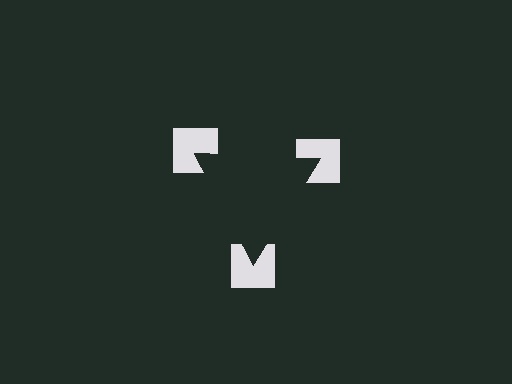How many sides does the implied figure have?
3 sides.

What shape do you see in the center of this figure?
An illusory triangle — its edges are inferred from the aligned wedge cuts in the notched squares, not physically drawn.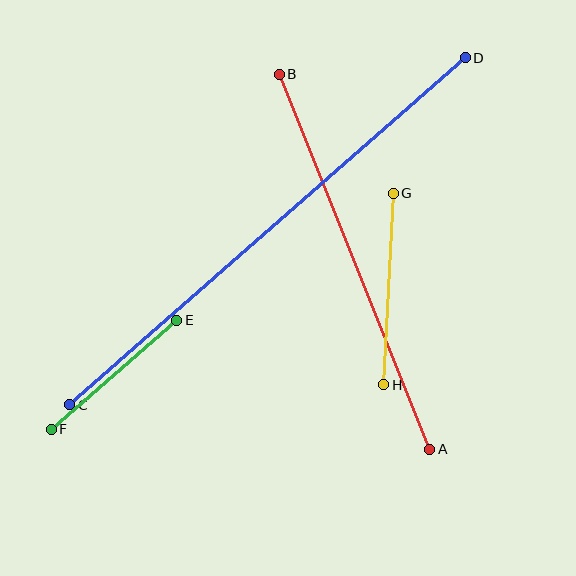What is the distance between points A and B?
The distance is approximately 404 pixels.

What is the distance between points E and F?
The distance is approximately 166 pixels.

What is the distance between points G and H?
The distance is approximately 192 pixels.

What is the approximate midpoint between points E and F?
The midpoint is at approximately (114, 375) pixels.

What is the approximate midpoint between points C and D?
The midpoint is at approximately (267, 231) pixels.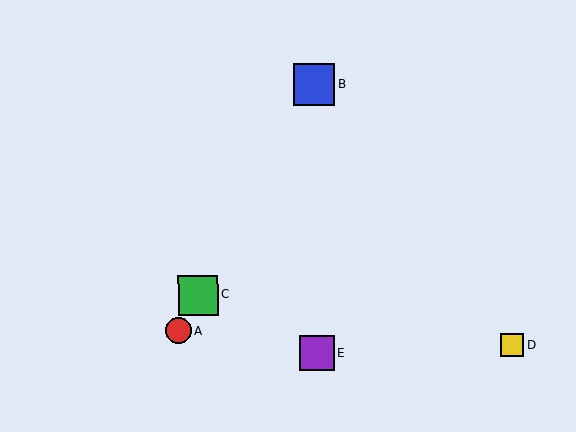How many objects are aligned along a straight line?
3 objects (A, B, C) are aligned along a straight line.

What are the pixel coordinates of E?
Object E is at (317, 353).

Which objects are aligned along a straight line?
Objects A, B, C are aligned along a straight line.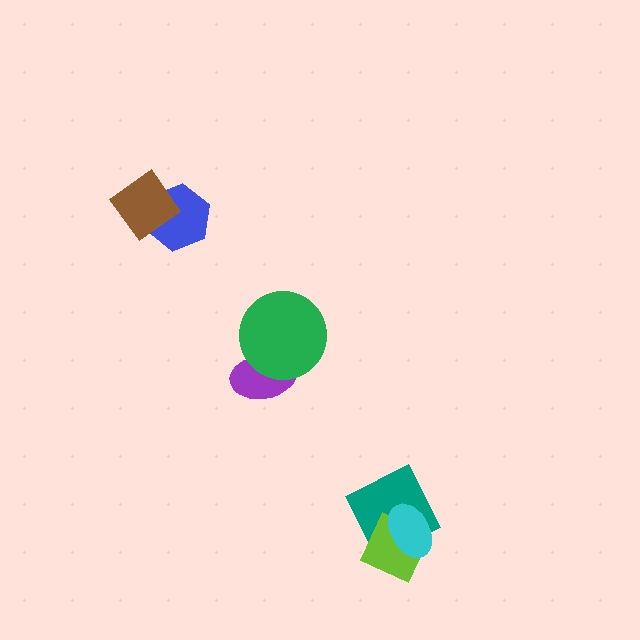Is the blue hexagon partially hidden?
Yes, it is partially covered by another shape.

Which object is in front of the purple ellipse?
The green circle is in front of the purple ellipse.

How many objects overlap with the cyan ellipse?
2 objects overlap with the cyan ellipse.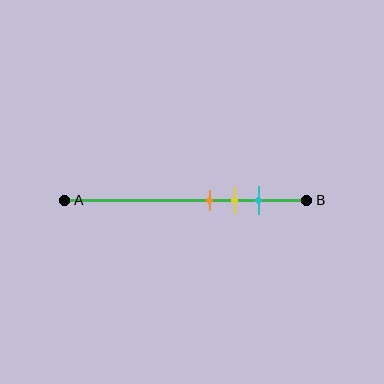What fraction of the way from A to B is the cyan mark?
The cyan mark is approximately 80% (0.8) of the way from A to B.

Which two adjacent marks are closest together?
The orange and yellow marks are the closest adjacent pair.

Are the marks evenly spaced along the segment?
Yes, the marks are approximately evenly spaced.